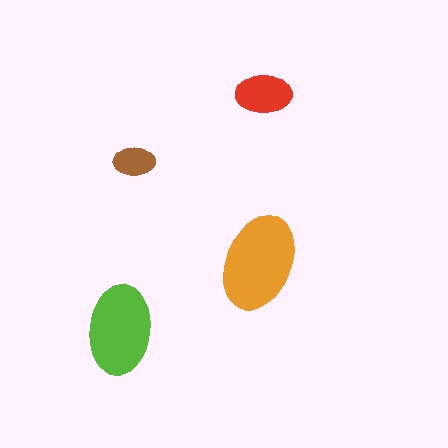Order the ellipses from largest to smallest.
the orange one, the lime one, the red one, the brown one.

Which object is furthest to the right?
The red ellipse is rightmost.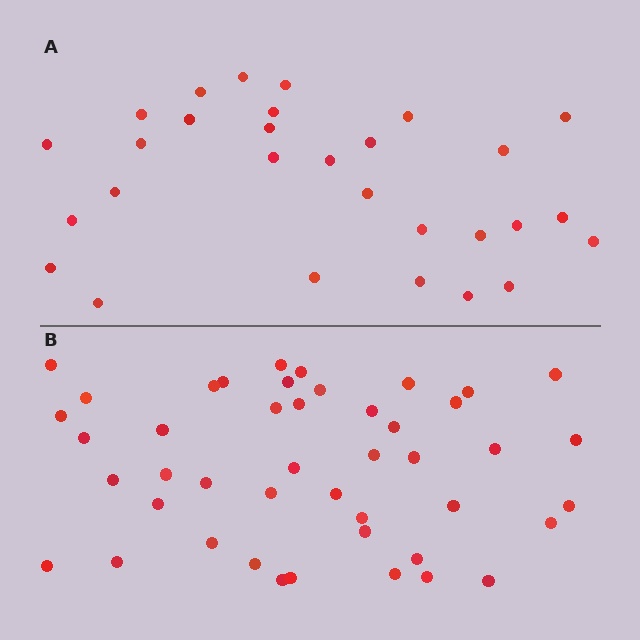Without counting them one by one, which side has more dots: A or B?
Region B (the bottom region) has more dots.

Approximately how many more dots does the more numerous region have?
Region B has approximately 15 more dots than region A.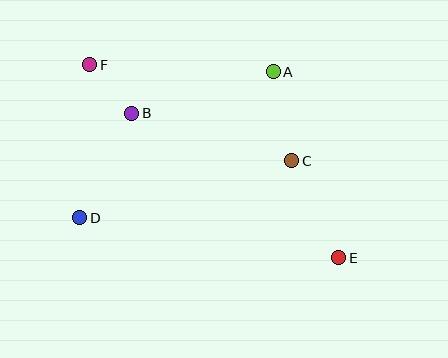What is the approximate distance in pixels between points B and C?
The distance between B and C is approximately 167 pixels.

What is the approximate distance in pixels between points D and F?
The distance between D and F is approximately 153 pixels.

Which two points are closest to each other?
Points B and F are closest to each other.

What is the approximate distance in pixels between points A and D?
The distance between A and D is approximately 242 pixels.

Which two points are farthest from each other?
Points E and F are farthest from each other.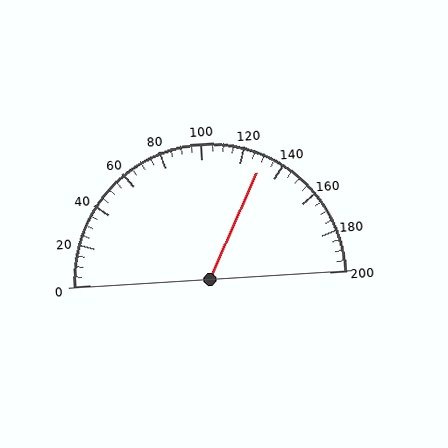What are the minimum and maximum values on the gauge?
The gauge ranges from 0 to 200.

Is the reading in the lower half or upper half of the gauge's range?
The reading is in the upper half of the range (0 to 200).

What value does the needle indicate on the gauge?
The needle indicates approximately 130.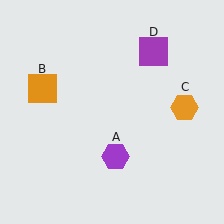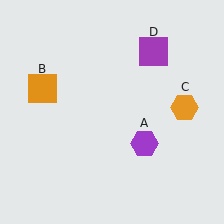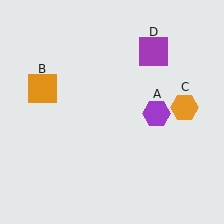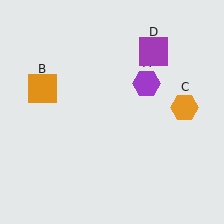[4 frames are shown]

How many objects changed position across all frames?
1 object changed position: purple hexagon (object A).